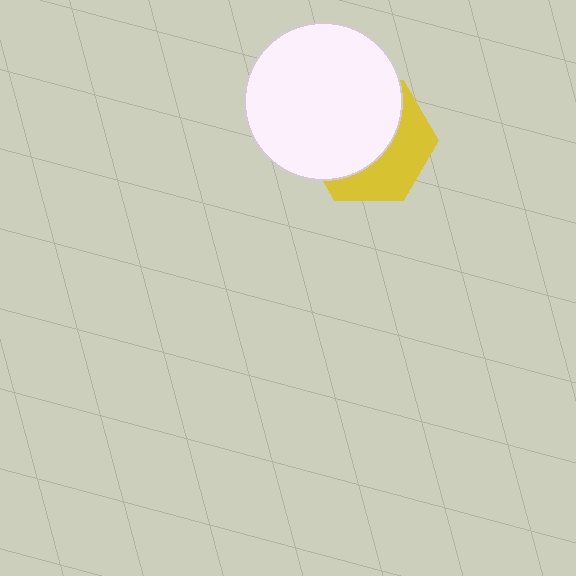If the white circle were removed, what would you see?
You would see the complete yellow hexagon.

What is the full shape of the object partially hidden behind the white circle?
The partially hidden object is a yellow hexagon.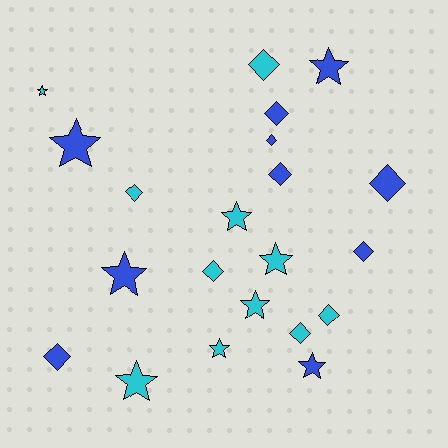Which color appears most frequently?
Cyan, with 11 objects.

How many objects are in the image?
There are 21 objects.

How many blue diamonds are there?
There are 6 blue diamonds.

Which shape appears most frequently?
Diamond, with 11 objects.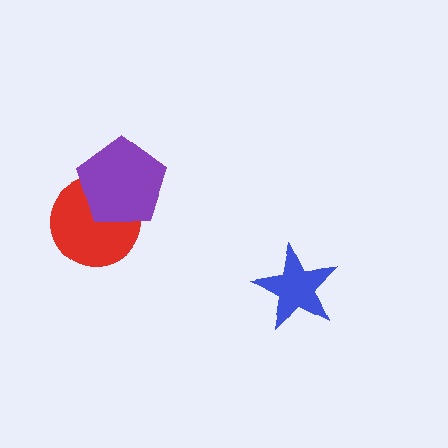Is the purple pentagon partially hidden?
No, no other shape covers it.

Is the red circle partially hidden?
Yes, it is partially covered by another shape.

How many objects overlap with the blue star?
0 objects overlap with the blue star.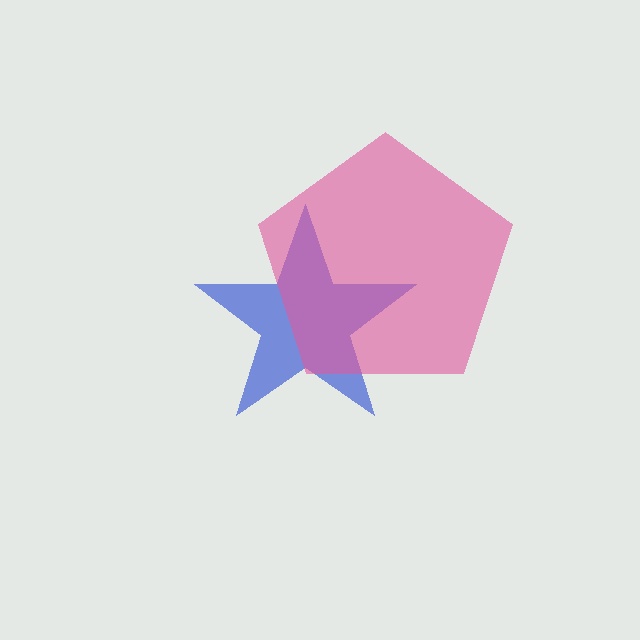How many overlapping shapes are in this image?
There are 2 overlapping shapes in the image.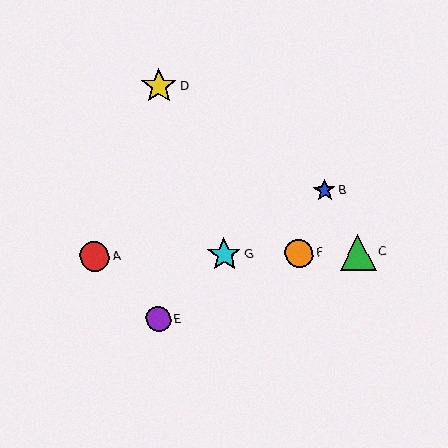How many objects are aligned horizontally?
4 objects (A, C, F, G) are aligned horizontally.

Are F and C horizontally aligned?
Yes, both are at y≈253.